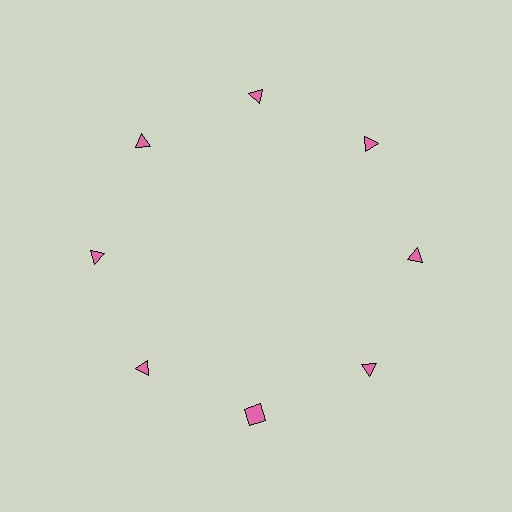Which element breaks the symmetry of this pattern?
The pink square at roughly the 6 o'clock position breaks the symmetry. All other shapes are pink triangles.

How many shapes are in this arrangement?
There are 8 shapes arranged in a ring pattern.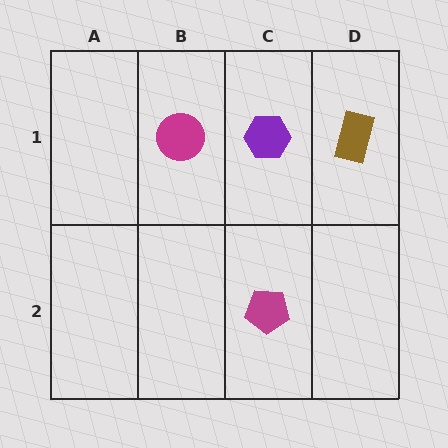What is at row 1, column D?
A brown rectangle.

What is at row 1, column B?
A magenta circle.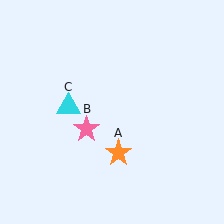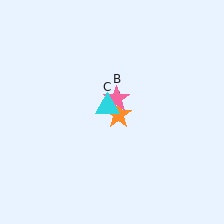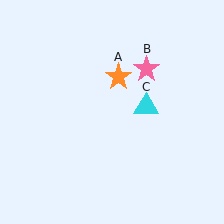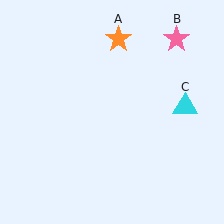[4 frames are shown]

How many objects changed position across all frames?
3 objects changed position: orange star (object A), pink star (object B), cyan triangle (object C).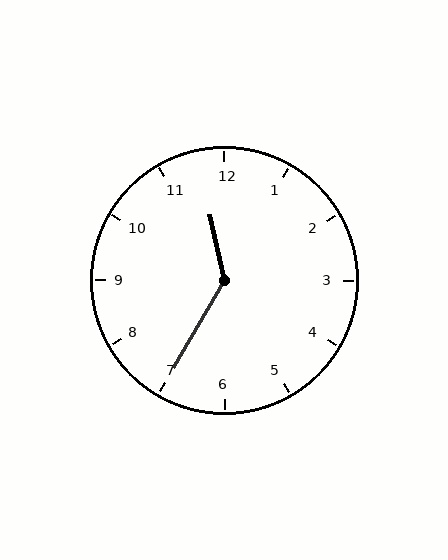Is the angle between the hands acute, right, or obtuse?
It is obtuse.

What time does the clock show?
11:35.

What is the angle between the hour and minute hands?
Approximately 138 degrees.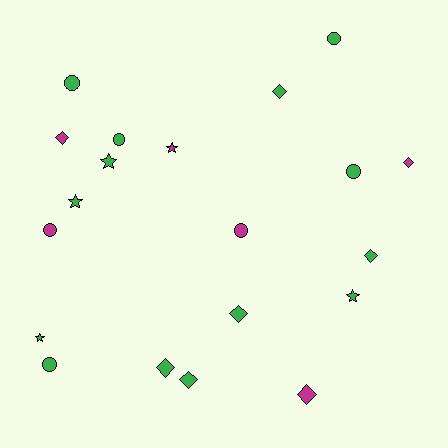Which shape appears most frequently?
Diamond, with 8 objects.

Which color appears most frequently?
Green, with 14 objects.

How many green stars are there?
There are 4 green stars.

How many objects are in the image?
There are 20 objects.